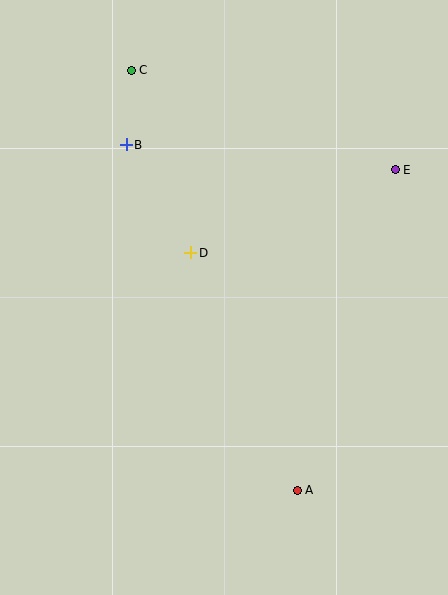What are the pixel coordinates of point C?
Point C is at (131, 70).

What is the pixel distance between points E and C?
The distance between E and C is 282 pixels.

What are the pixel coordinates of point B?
Point B is at (126, 145).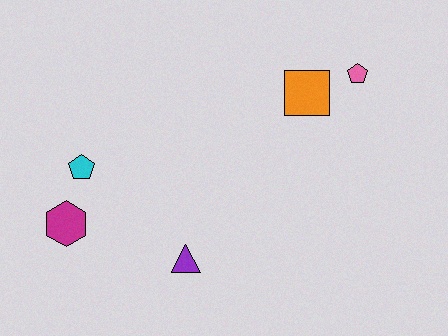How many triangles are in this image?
There is 1 triangle.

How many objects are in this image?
There are 5 objects.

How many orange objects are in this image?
There is 1 orange object.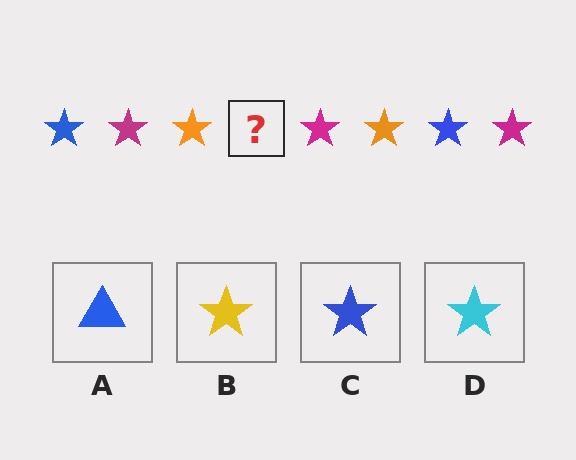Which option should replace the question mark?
Option C.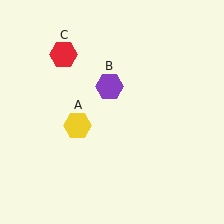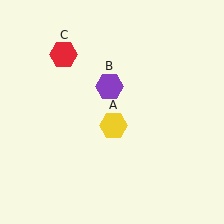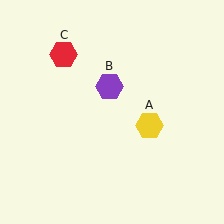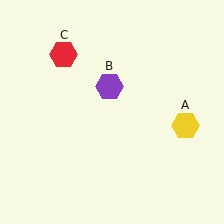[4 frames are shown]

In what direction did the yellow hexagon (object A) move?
The yellow hexagon (object A) moved right.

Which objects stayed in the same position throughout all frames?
Purple hexagon (object B) and red hexagon (object C) remained stationary.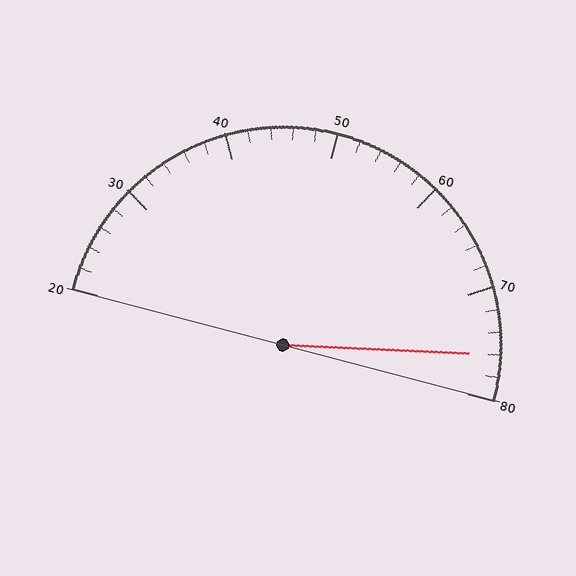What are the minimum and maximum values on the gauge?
The gauge ranges from 20 to 80.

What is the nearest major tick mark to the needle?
The nearest major tick mark is 80.